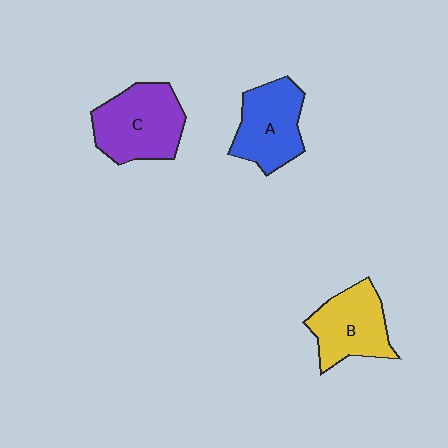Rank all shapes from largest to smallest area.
From largest to smallest: C (purple), A (blue), B (yellow).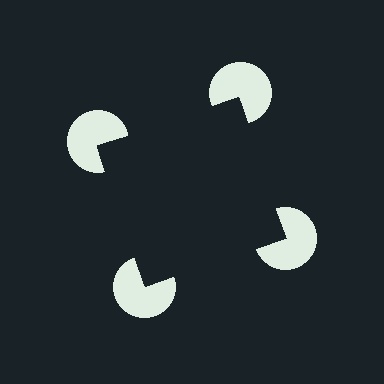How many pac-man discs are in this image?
There are 4 — one at each vertex of the illusory square.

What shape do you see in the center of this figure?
An illusory square — its edges are inferred from the aligned wedge cuts in the pac-man discs, not physically drawn.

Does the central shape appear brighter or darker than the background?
It typically appears slightly darker than the background, even though no actual brightness change is drawn.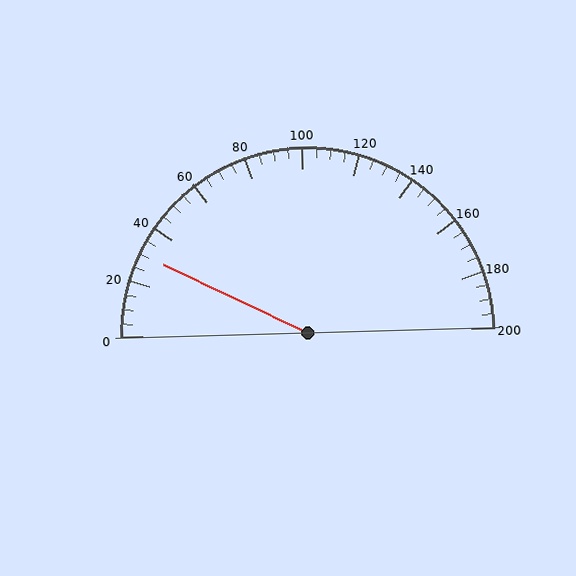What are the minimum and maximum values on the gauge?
The gauge ranges from 0 to 200.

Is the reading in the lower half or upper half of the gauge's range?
The reading is in the lower half of the range (0 to 200).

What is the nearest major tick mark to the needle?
The nearest major tick mark is 40.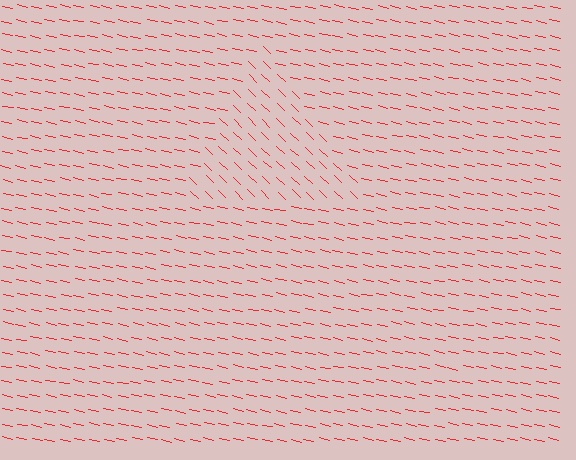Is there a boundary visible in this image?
Yes, there is a texture boundary formed by a change in line orientation.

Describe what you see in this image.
The image is filled with small red line segments. A triangle region in the image has lines oriented differently from the surrounding lines, creating a visible texture boundary.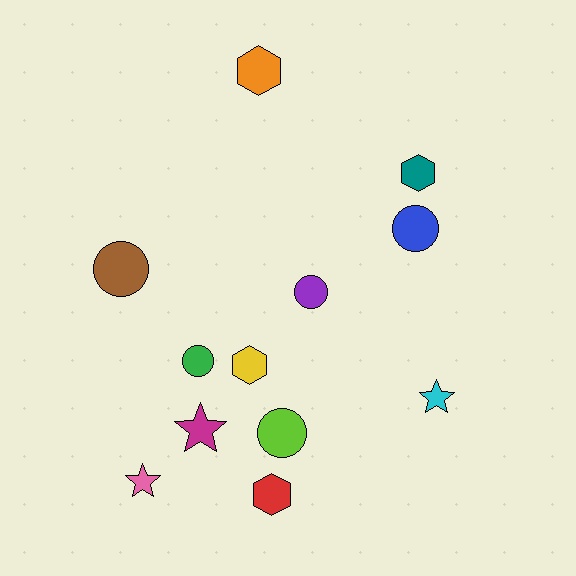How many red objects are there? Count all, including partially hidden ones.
There is 1 red object.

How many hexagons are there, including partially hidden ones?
There are 4 hexagons.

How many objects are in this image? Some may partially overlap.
There are 12 objects.